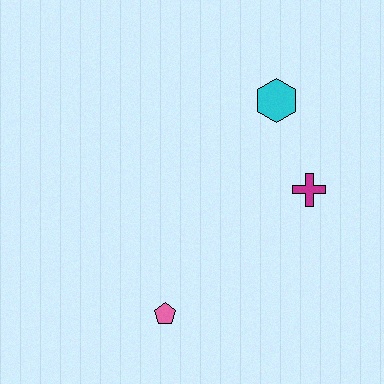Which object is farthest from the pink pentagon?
The cyan hexagon is farthest from the pink pentagon.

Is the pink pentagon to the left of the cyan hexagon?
Yes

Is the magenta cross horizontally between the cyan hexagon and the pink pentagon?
No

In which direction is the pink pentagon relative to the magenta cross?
The pink pentagon is to the left of the magenta cross.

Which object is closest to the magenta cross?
The cyan hexagon is closest to the magenta cross.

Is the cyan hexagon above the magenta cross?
Yes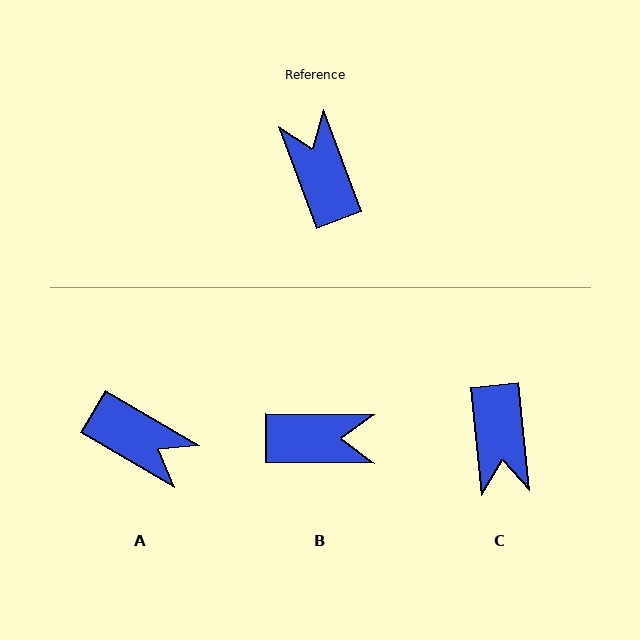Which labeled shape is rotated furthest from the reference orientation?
C, about 165 degrees away.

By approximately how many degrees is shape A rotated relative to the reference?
Approximately 141 degrees clockwise.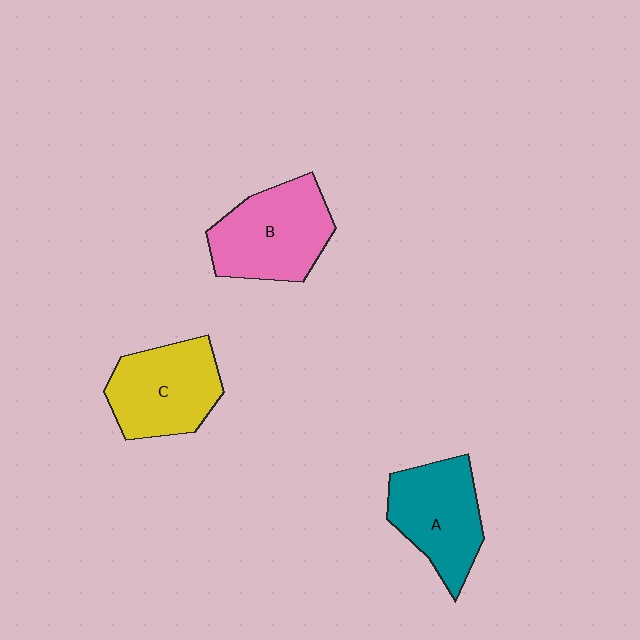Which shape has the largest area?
Shape B (pink).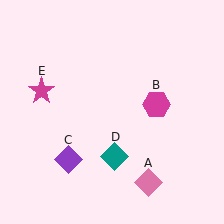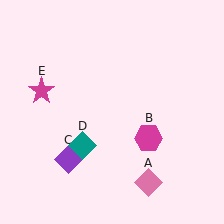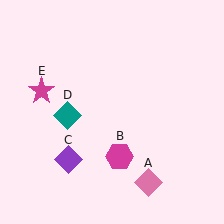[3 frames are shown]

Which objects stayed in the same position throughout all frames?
Pink diamond (object A) and purple diamond (object C) and magenta star (object E) remained stationary.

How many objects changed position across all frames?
2 objects changed position: magenta hexagon (object B), teal diamond (object D).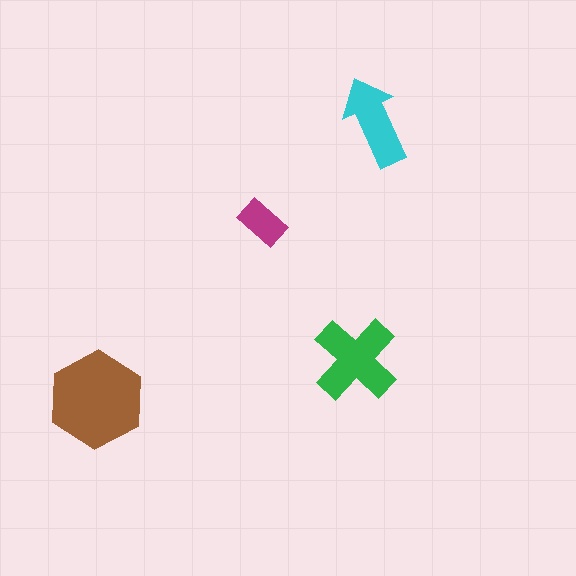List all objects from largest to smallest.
The brown hexagon, the green cross, the cyan arrow, the magenta rectangle.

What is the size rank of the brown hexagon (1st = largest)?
1st.